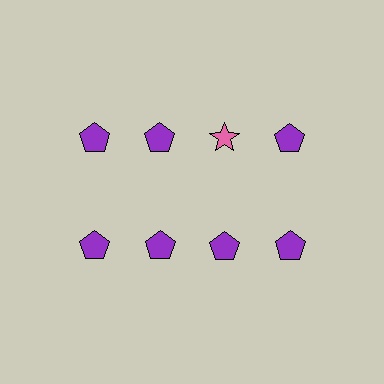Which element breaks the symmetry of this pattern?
The pink star in the top row, center column breaks the symmetry. All other shapes are purple pentagons.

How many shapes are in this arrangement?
There are 8 shapes arranged in a grid pattern.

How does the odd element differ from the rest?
It differs in both color (pink instead of purple) and shape (star instead of pentagon).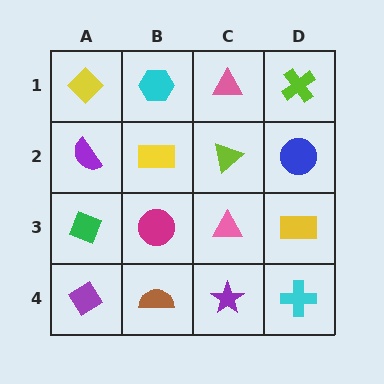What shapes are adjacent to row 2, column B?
A cyan hexagon (row 1, column B), a magenta circle (row 3, column B), a purple semicircle (row 2, column A), a lime triangle (row 2, column C).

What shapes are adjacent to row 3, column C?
A lime triangle (row 2, column C), a purple star (row 4, column C), a magenta circle (row 3, column B), a yellow rectangle (row 3, column D).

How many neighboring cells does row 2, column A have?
3.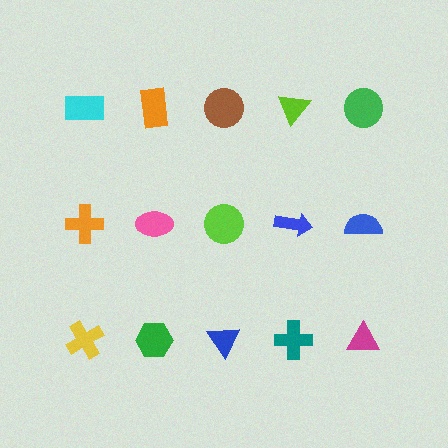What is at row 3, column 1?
A yellow cross.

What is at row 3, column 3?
A blue triangle.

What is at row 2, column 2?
A pink ellipse.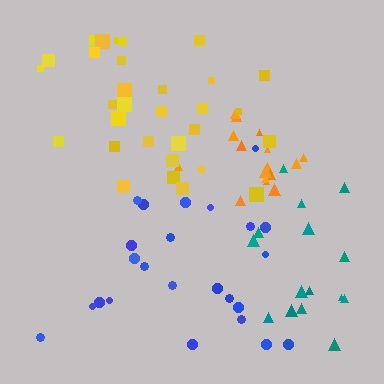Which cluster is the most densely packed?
Orange.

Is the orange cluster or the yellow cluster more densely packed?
Orange.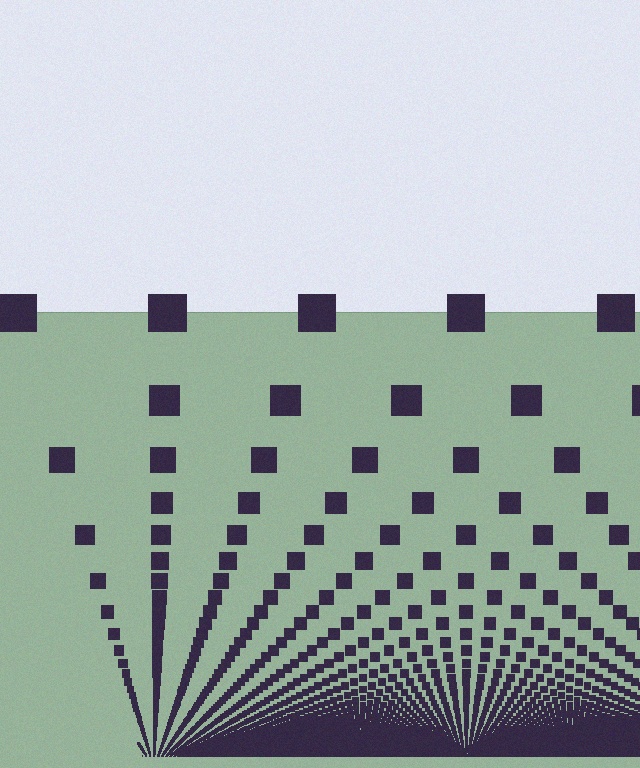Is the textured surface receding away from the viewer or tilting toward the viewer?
The surface appears to tilt toward the viewer. Texture elements get larger and sparser toward the top.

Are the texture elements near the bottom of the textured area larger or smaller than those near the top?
Smaller. The gradient is inverted — elements near the bottom are smaller and denser.